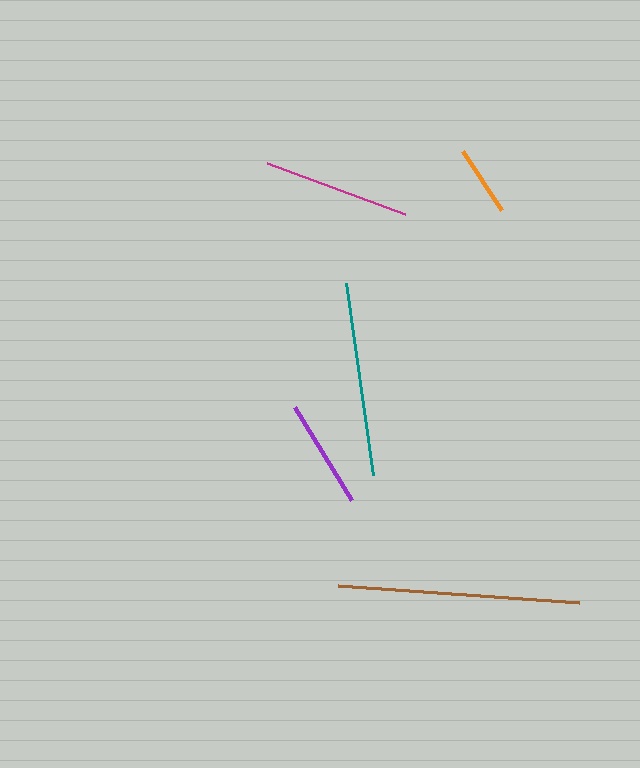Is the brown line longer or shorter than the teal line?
The brown line is longer than the teal line.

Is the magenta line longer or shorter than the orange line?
The magenta line is longer than the orange line.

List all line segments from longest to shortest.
From longest to shortest: brown, teal, magenta, purple, orange.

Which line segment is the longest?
The brown line is the longest at approximately 241 pixels.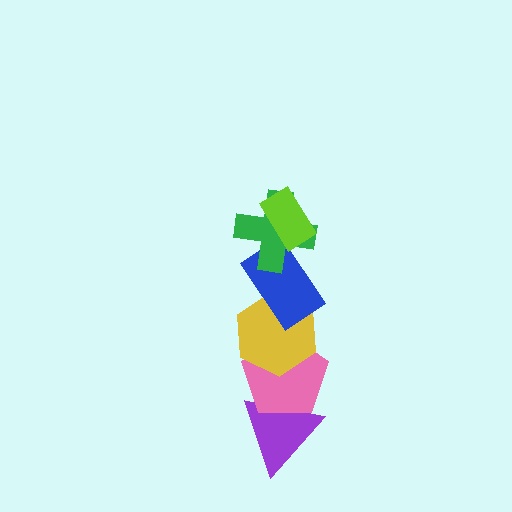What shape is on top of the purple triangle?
The pink pentagon is on top of the purple triangle.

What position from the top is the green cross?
The green cross is 2nd from the top.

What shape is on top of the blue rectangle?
The green cross is on top of the blue rectangle.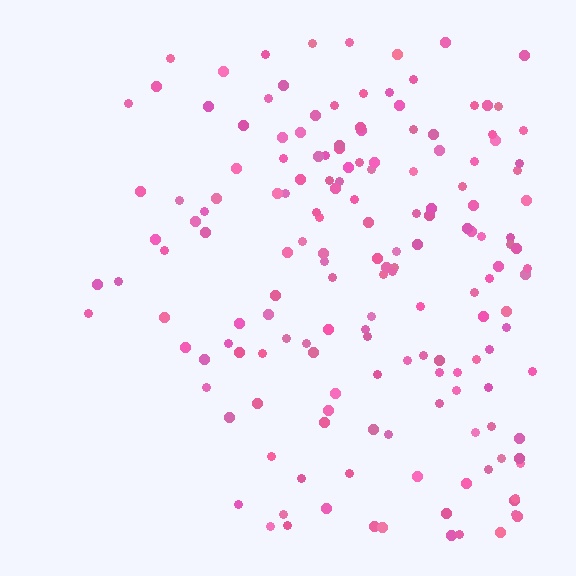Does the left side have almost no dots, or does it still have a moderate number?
Still a moderate number, just noticeably fewer than the right.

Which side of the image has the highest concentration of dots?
The right.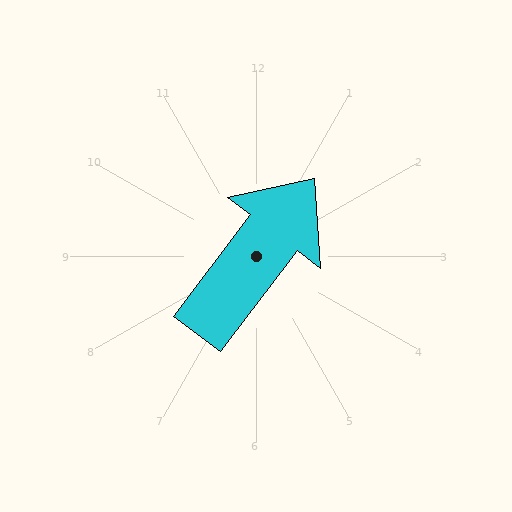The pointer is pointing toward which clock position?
Roughly 1 o'clock.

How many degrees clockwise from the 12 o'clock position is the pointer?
Approximately 37 degrees.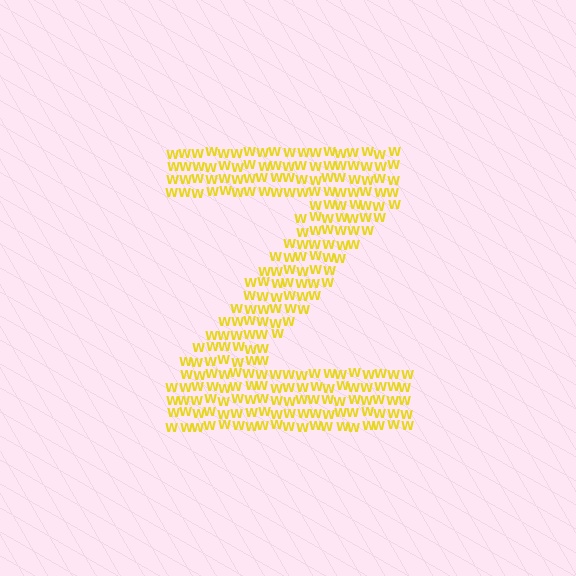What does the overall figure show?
The overall figure shows the letter Z.